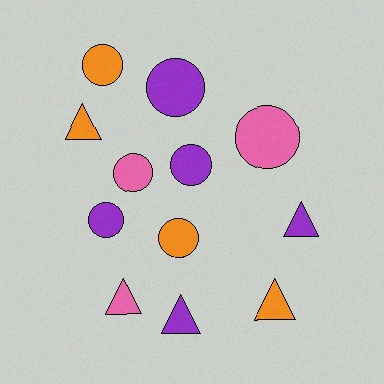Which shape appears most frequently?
Circle, with 7 objects.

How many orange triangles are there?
There are 2 orange triangles.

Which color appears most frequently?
Purple, with 5 objects.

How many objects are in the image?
There are 12 objects.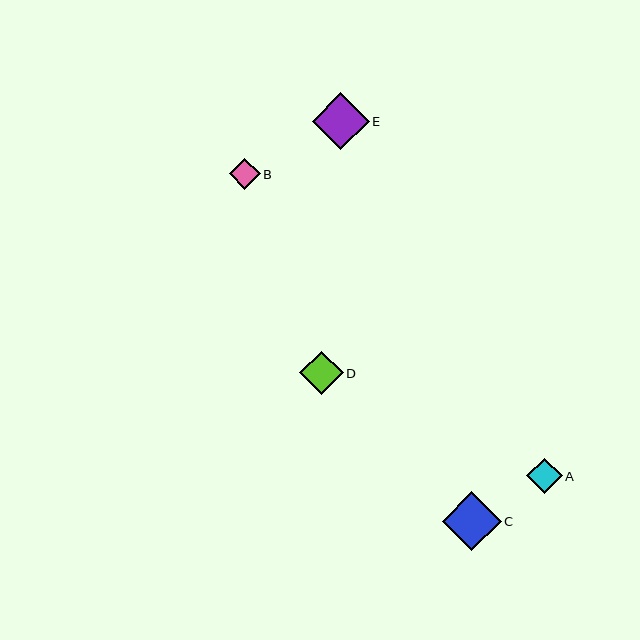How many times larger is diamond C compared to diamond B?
Diamond C is approximately 1.9 times the size of diamond B.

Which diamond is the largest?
Diamond C is the largest with a size of approximately 59 pixels.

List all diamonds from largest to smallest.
From largest to smallest: C, E, D, A, B.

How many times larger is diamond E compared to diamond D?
Diamond E is approximately 1.3 times the size of diamond D.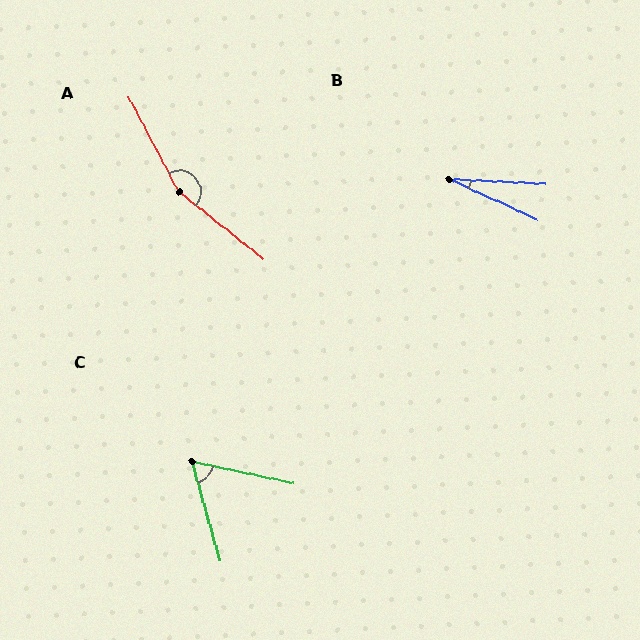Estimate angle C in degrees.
Approximately 62 degrees.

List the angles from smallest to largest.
B (22°), C (62°), A (156°).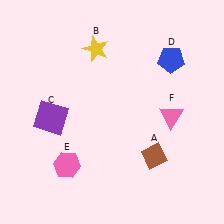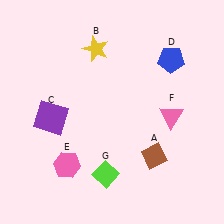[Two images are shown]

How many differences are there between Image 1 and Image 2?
There is 1 difference between the two images.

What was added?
A lime diamond (G) was added in Image 2.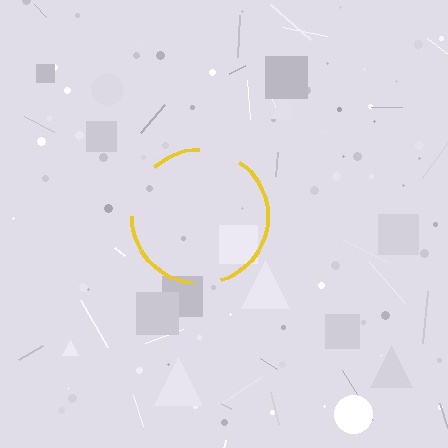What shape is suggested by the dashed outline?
The dashed outline suggests a circle.